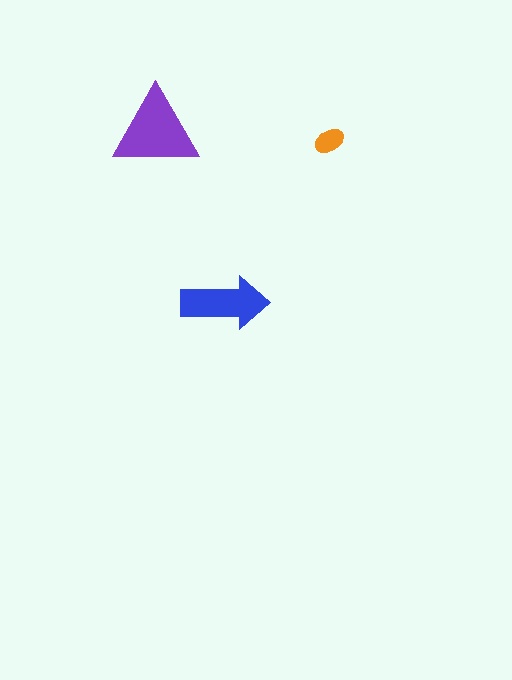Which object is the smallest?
The orange ellipse.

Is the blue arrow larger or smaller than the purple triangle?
Smaller.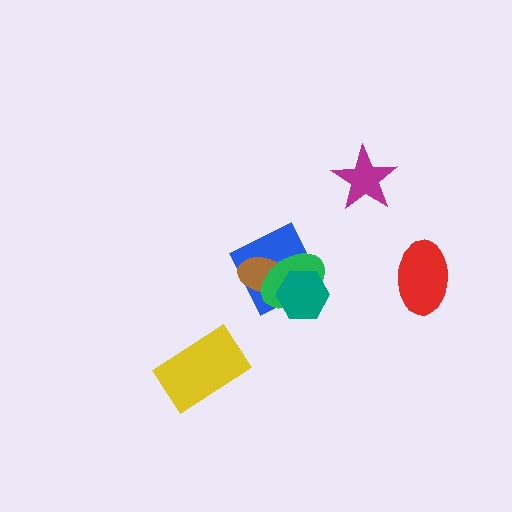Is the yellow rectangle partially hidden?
No, no other shape covers it.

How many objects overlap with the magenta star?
0 objects overlap with the magenta star.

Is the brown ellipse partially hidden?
Yes, it is partially covered by another shape.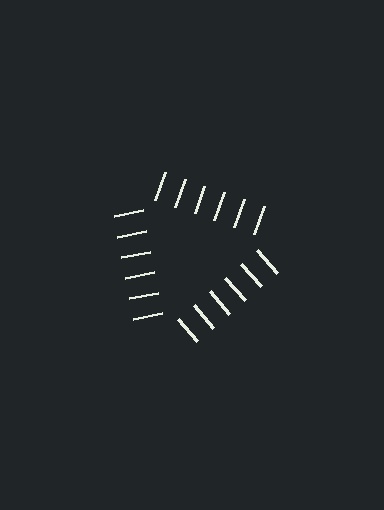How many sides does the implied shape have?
3 sides — the line-ends trace a triangle.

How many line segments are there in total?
18 — 6 along each of the 3 edges.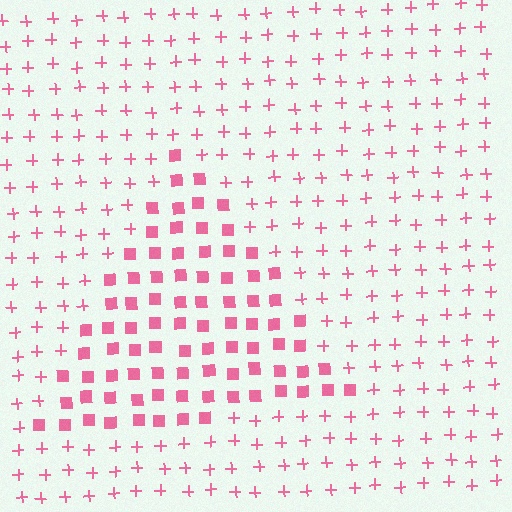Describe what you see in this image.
The image is filled with small pink elements arranged in a uniform grid. A triangle-shaped region contains squares, while the surrounding area contains plus signs. The boundary is defined purely by the change in element shape.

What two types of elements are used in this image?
The image uses squares inside the triangle region and plus signs outside it.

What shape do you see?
I see a triangle.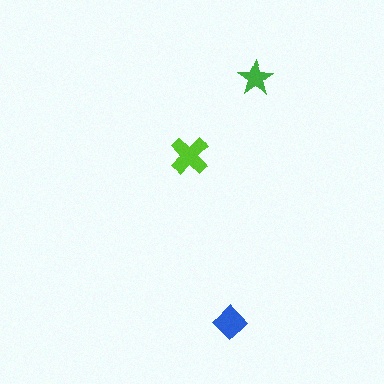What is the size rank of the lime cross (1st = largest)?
1st.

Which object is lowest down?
The blue diamond is bottommost.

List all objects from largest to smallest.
The lime cross, the blue diamond, the green star.